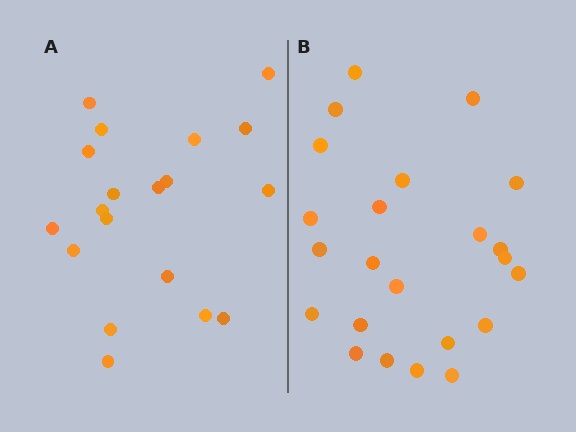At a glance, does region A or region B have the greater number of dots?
Region B (the right region) has more dots.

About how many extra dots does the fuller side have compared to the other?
Region B has about 4 more dots than region A.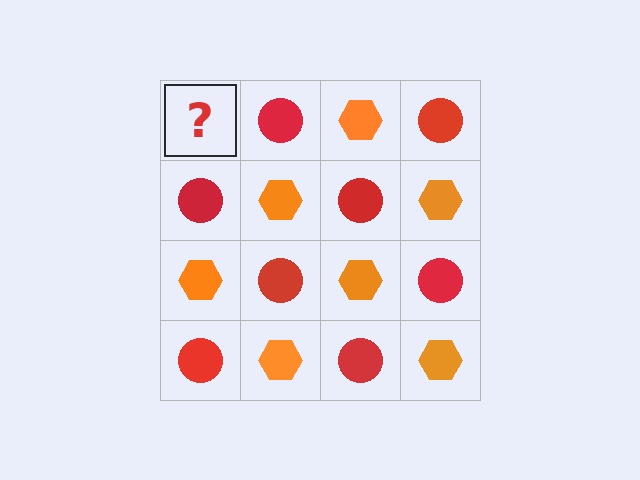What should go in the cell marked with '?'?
The missing cell should contain an orange hexagon.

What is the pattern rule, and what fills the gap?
The rule is that it alternates orange hexagon and red circle in a checkerboard pattern. The gap should be filled with an orange hexagon.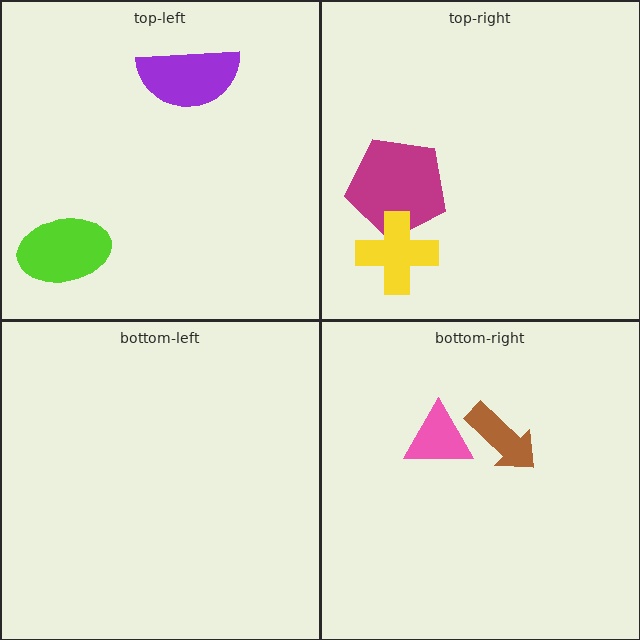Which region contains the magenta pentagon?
The top-right region.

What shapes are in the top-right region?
The magenta pentagon, the yellow cross.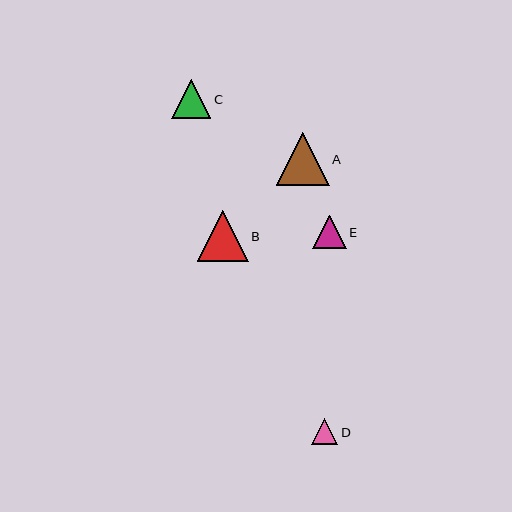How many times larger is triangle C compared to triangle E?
Triangle C is approximately 1.2 times the size of triangle E.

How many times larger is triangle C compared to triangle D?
Triangle C is approximately 1.5 times the size of triangle D.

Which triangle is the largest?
Triangle A is the largest with a size of approximately 53 pixels.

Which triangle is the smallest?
Triangle D is the smallest with a size of approximately 26 pixels.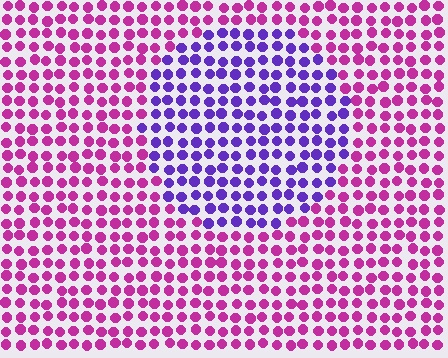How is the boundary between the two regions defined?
The boundary is defined purely by a slight shift in hue (about 53 degrees). Spacing, size, and orientation are identical on both sides.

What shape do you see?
I see a circle.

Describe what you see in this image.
The image is filled with small magenta elements in a uniform arrangement. A circle-shaped region is visible where the elements are tinted to a slightly different hue, forming a subtle color boundary.